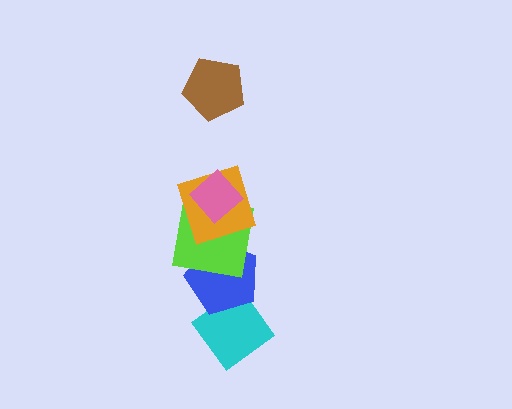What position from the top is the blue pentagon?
The blue pentagon is 5th from the top.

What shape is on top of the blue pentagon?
The lime square is on top of the blue pentagon.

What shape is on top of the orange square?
The pink diamond is on top of the orange square.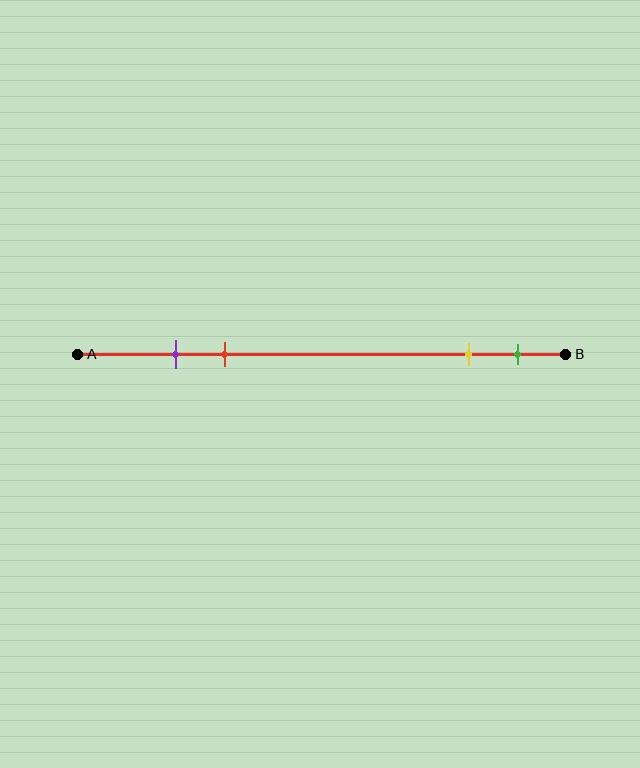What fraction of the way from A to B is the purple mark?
The purple mark is approximately 20% (0.2) of the way from A to B.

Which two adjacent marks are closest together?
The purple and red marks are the closest adjacent pair.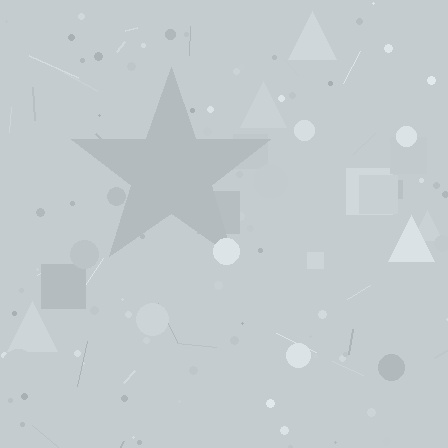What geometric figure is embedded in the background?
A star is embedded in the background.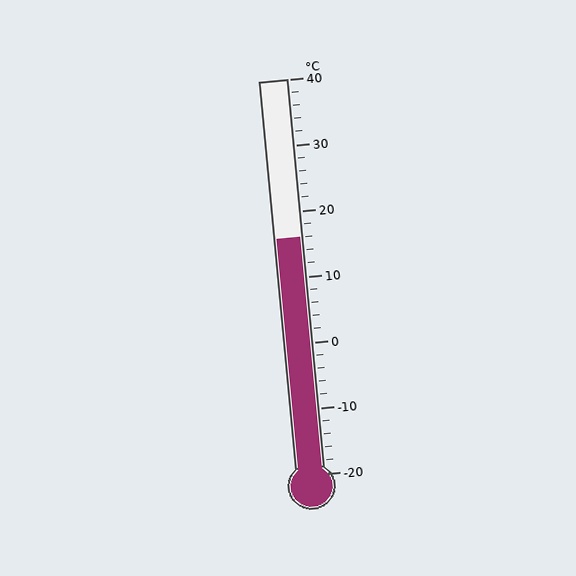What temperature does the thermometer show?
The thermometer shows approximately 16°C.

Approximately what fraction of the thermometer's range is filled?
The thermometer is filled to approximately 60% of its range.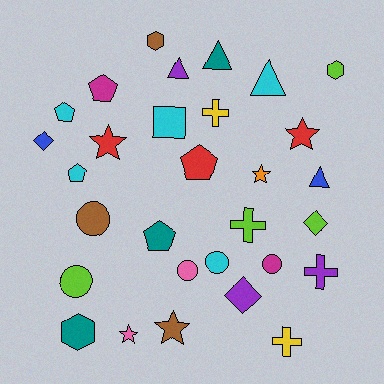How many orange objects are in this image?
There is 1 orange object.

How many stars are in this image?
There are 5 stars.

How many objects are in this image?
There are 30 objects.